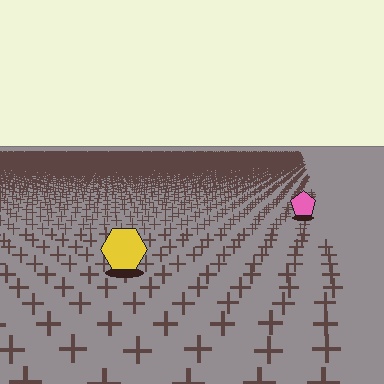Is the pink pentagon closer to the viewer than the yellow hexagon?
No. The yellow hexagon is closer — you can tell from the texture gradient: the ground texture is coarser near it.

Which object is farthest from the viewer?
The pink pentagon is farthest from the viewer. It appears smaller and the ground texture around it is denser.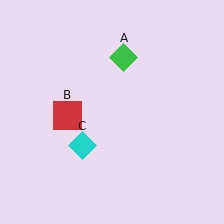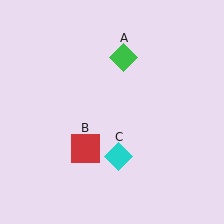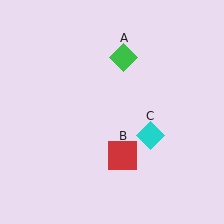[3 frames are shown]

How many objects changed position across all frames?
2 objects changed position: red square (object B), cyan diamond (object C).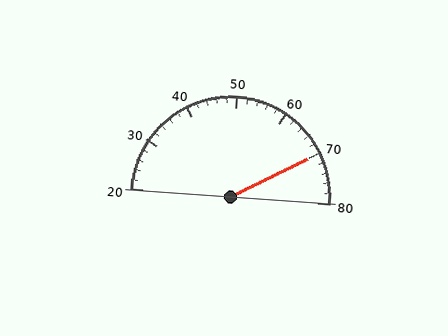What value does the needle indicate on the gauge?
The needle indicates approximately 70.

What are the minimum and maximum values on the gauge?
The gauge ranges from 20 to 80.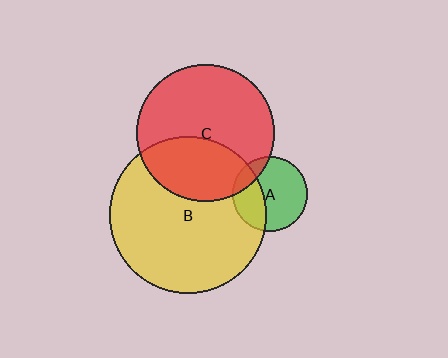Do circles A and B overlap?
Yes.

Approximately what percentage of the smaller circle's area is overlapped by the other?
Approximately 35%.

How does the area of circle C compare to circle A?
Approximately 3.3 times.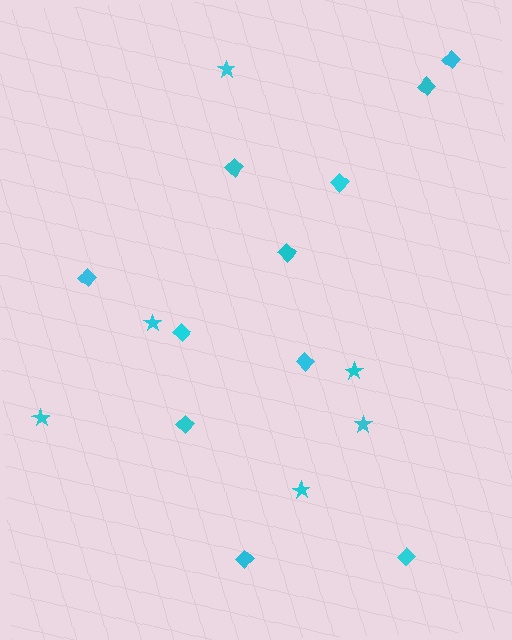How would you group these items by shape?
There are 2 groups: one group of stars (6) and one group of diamonds (11).